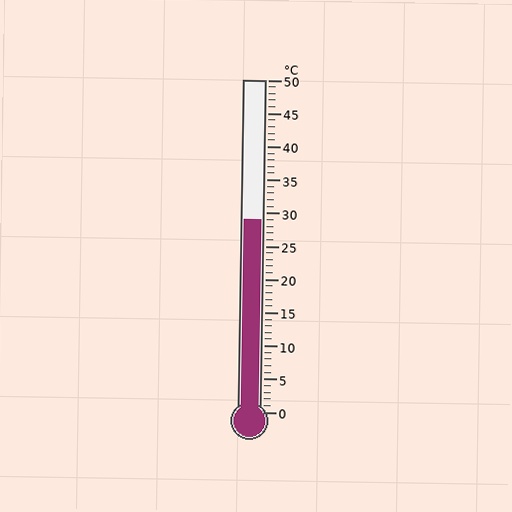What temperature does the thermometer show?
The thermometer shows approximately 29°C.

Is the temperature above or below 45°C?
The temperature is below 45°C.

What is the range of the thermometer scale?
The thermometer scale ranges from 0°C to 50°C.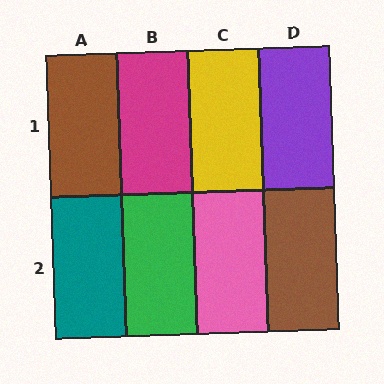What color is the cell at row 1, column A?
Brown.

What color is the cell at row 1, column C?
Yellow.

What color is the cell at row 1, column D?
Purple.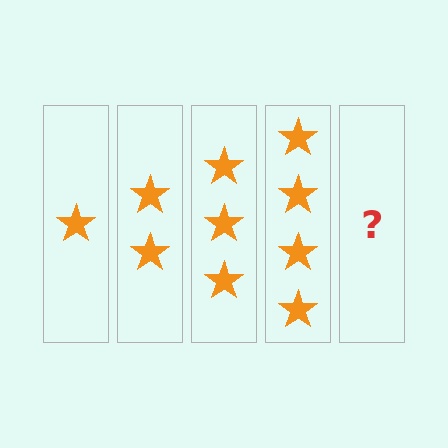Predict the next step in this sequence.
The next step is 5 stars.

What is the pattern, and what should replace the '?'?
The pattern is that each step adds one more star. The '?' should be 5 stars.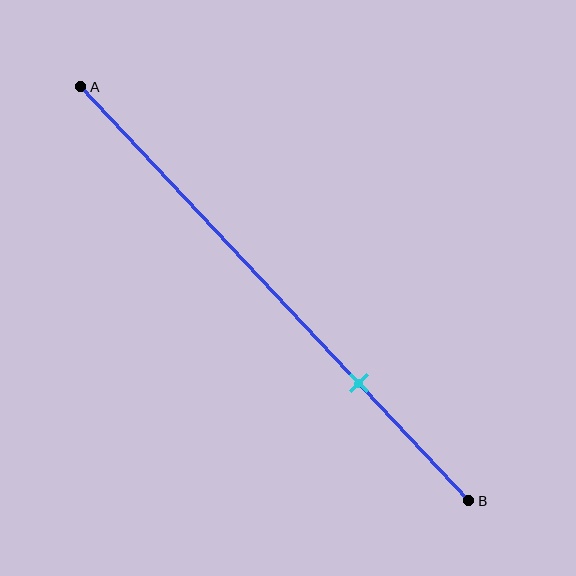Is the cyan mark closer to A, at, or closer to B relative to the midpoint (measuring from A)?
The cyan mark is closer to point B than the midpoint of segment AB.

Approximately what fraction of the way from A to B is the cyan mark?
The cyan mark is approximately 70% of the way from A to B.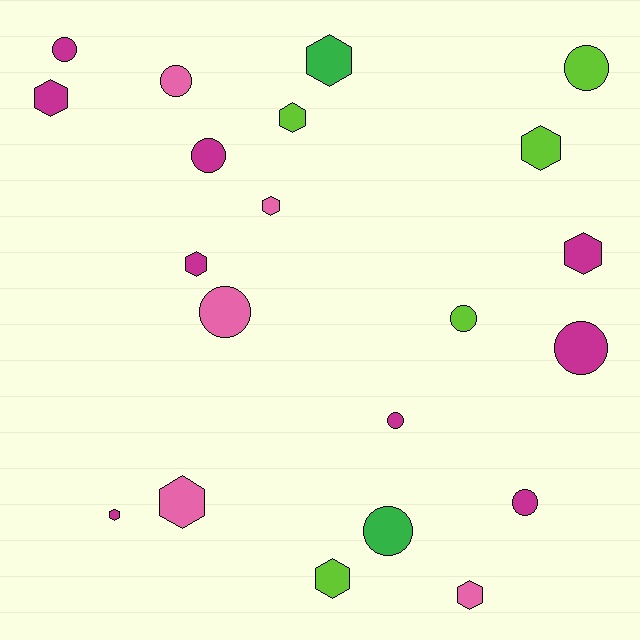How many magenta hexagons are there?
There are 4 magenta hexagons.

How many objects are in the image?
There are 21 objects.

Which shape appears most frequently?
Hexagon, with 11 objects.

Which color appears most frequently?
Magenta, with 9 objects.